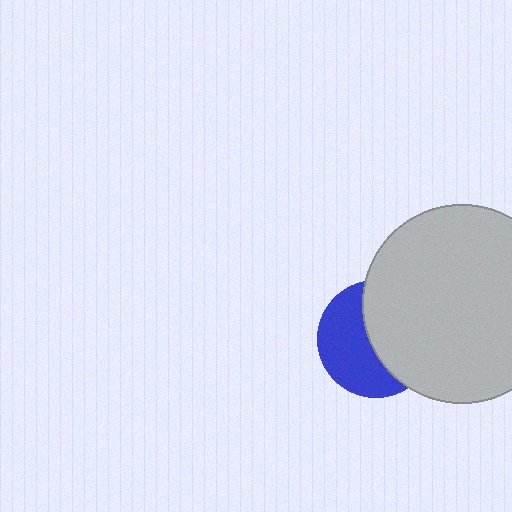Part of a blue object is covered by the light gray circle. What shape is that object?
It is a circle.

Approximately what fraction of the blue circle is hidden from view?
Roughly 51% of the blue circle is hidden behind the light gray circle.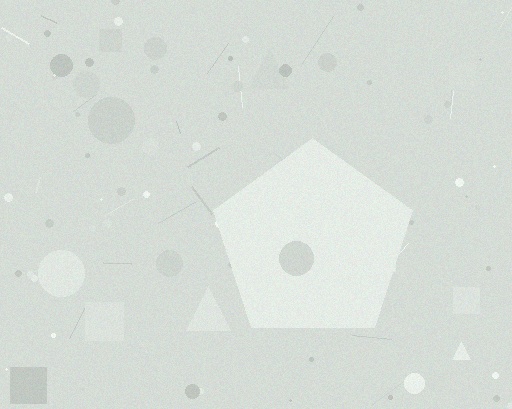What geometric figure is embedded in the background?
A pentagon is embedded in the background.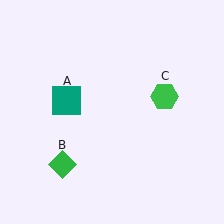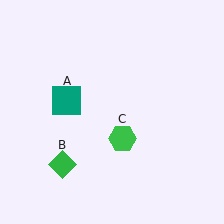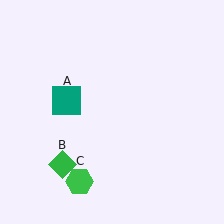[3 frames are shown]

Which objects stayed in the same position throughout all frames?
Teal square (object A) and green diamond (object B) remained stationary.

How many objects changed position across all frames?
1 object changed position: green hexagon (object C).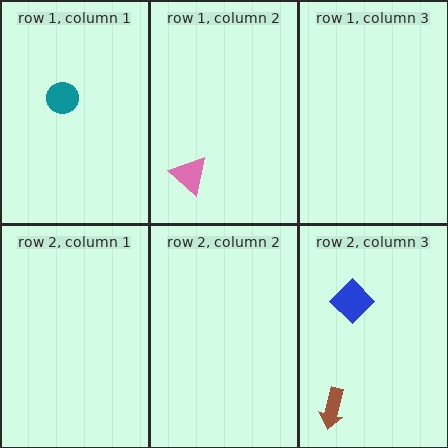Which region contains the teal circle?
The row 1, column 1 region.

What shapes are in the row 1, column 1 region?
The teal circle.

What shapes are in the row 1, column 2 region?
The pink triangle.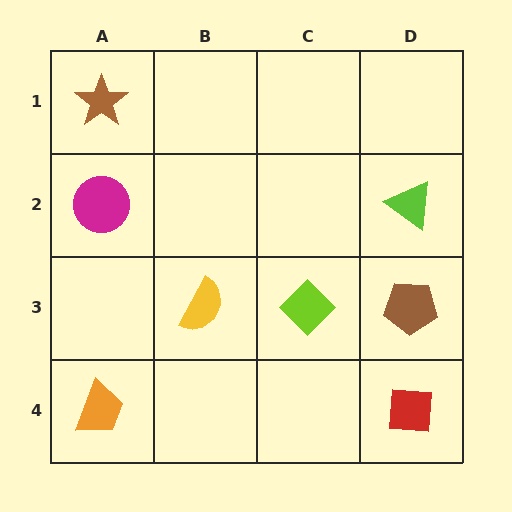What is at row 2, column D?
A lime triangle.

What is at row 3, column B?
A yellow semicircle.